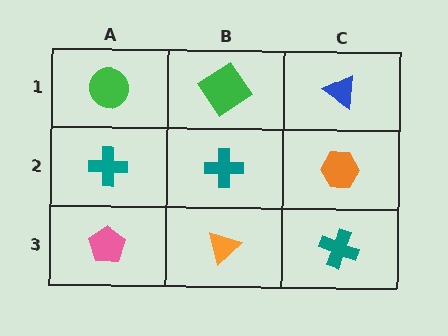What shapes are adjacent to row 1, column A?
A teal cross (row 2, column A), a green diamond (row 1, column B).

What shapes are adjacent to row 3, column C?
An orange hexagon (row 2, column C), an orange triangle (row 3, column B).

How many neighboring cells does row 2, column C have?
3.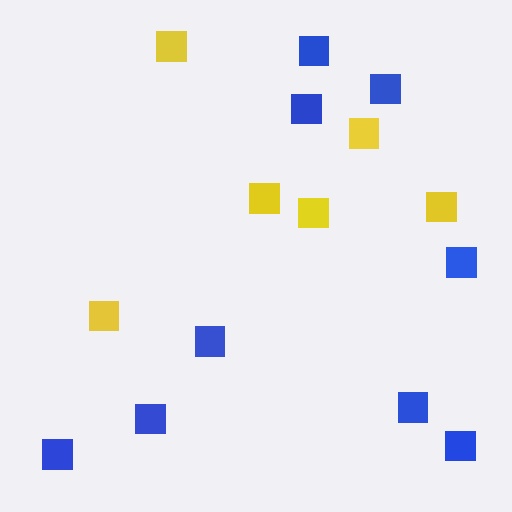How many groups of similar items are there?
There are 2 groups: one group of yellow squares (6) and one group of blue squares (9).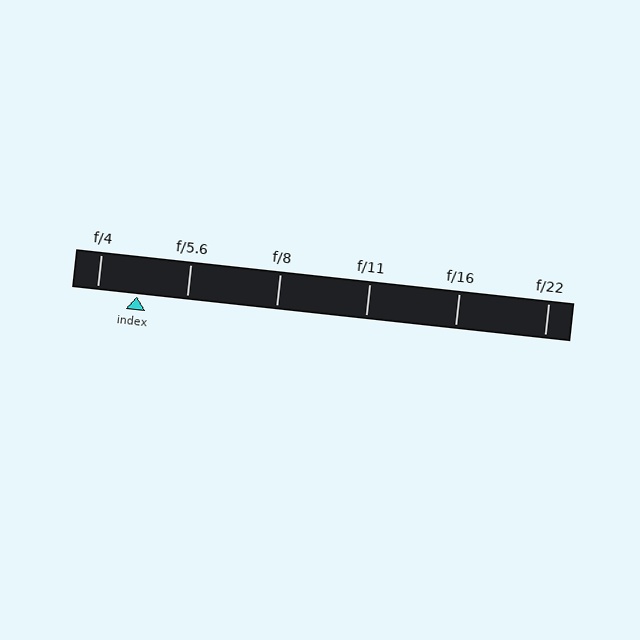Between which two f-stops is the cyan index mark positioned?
The index mark is between f/4 and f/5.6.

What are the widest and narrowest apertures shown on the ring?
The widest aperture shown is f/4 and the narrowest is f/22.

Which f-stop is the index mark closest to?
The index mark is closest to f/4.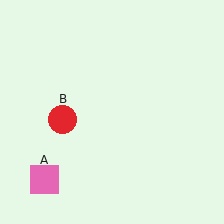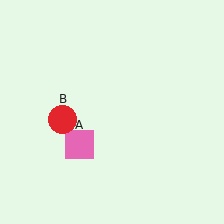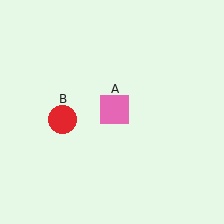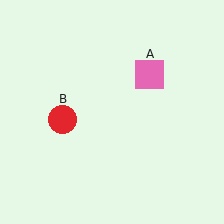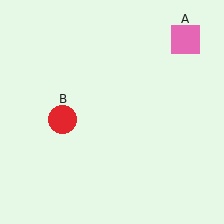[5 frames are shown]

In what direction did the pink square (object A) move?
The pink square (object A) moved up and to the right.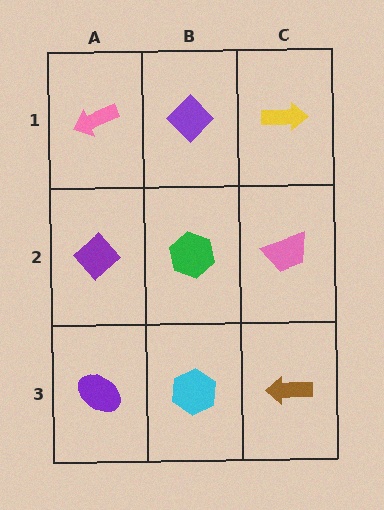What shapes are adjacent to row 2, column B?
A purple diamond (row 1, column B), a cyan hexagon (row 3, column B), a purple diamond (row 2, column A), a pink trapezoid (row 2, column C).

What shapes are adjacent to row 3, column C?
A pink trapezoid (row 2, column C), a cyan hexagon (row 3, column B).